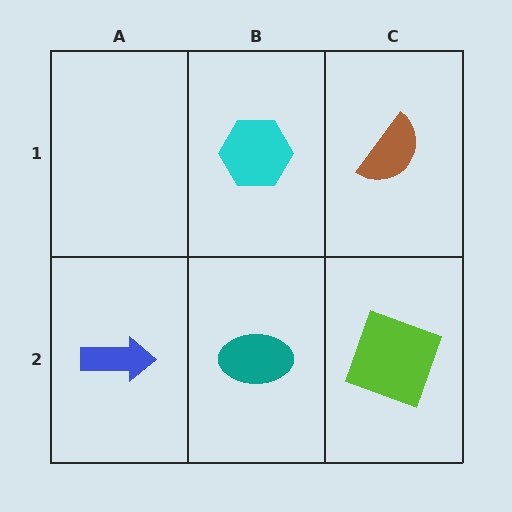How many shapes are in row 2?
3 shapes.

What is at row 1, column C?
A brown semicircle.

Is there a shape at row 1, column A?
No, that cell is empty.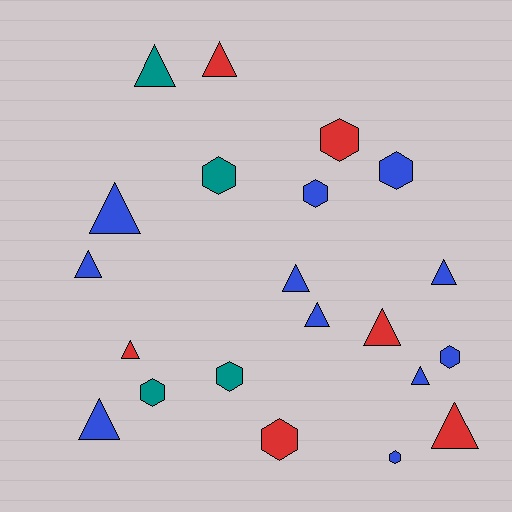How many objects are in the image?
There are 21 objects.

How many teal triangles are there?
There is 1 teal triangle.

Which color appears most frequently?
Blue, with 11 objects.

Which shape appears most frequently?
Triangle, with 12 objects.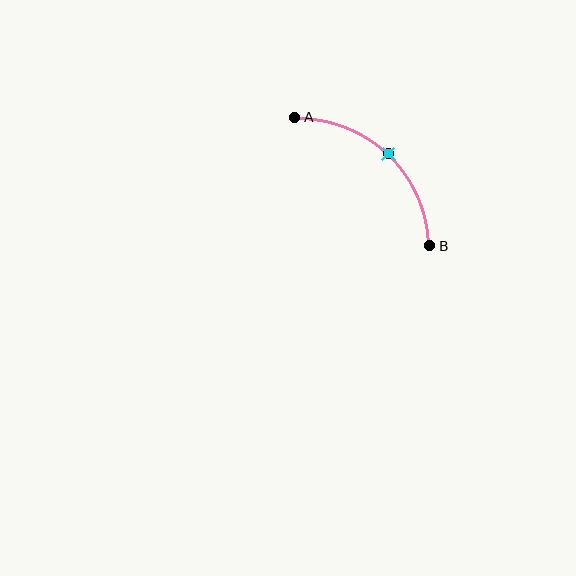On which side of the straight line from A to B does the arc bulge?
The arc bulges above and to the right of the straight line connecting A and B.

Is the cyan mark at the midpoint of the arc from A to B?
Yes. The cyan mark lies on the arc at equal arc-length from both A and B — it is the arc midpoint.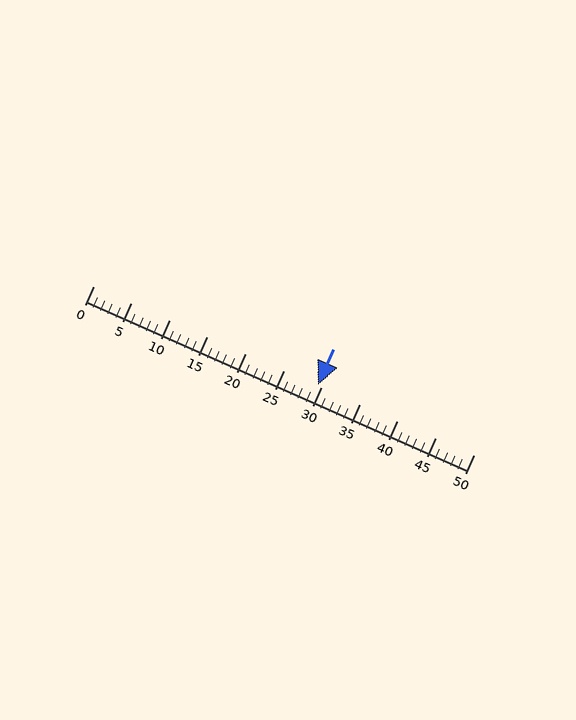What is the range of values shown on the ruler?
The ruler shows values from 0 to 50.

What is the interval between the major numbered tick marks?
The major tick marks are spaced 5 units apart.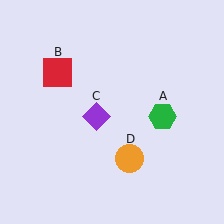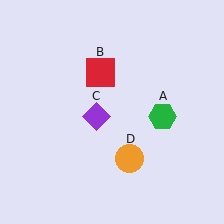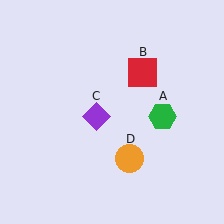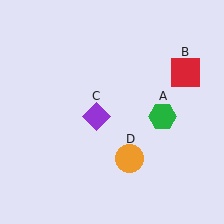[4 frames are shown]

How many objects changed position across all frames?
1 object changed position: red square (object B).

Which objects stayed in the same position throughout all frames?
Green hexagon (object A) and purple diamond (object C) and orange circle (object D) remained stationary.